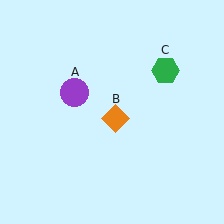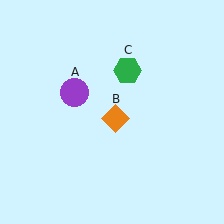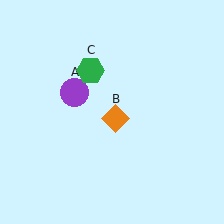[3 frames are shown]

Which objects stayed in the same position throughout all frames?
Purple circle (object A) and orange diamond (object B) remained stationary.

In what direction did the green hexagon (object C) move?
The green hexagon (object C) moved left.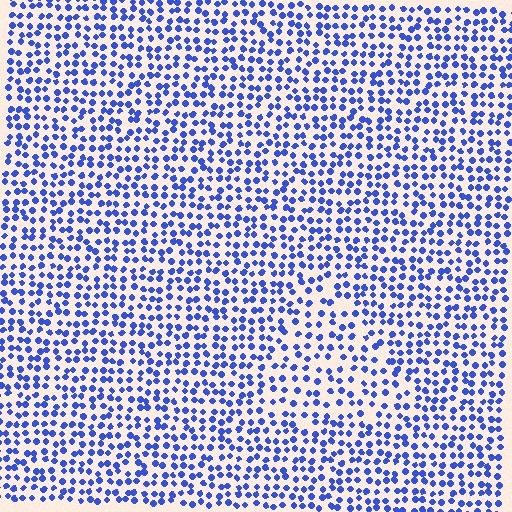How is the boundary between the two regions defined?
The boundary is defined by a change in element density (approximately 1.5x ratio). All elements are the same color, size, and shape.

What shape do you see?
I see a triangle.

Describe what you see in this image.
The image contains small blue elements arranged at two different densities. A triangle-shaped region is visible where the elements are less densely packed than the surrounding area.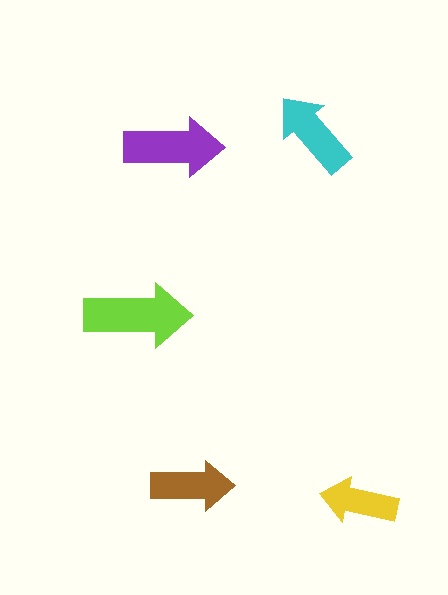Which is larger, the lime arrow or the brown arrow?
The lime one.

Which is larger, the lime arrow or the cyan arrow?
The lime one.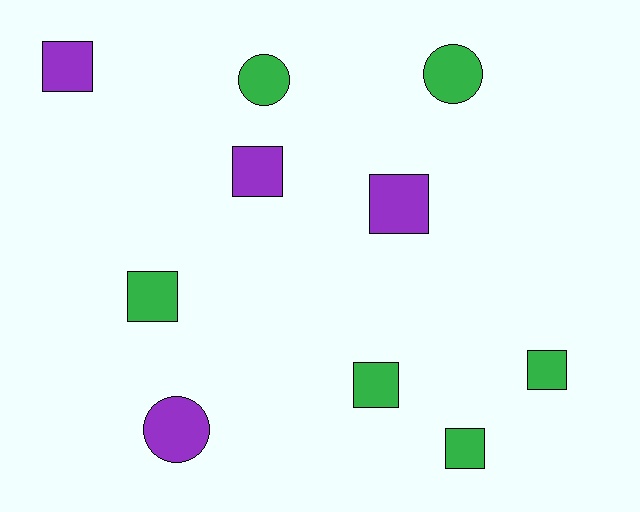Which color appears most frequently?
Green, with 6 objects.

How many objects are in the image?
There are 10 objects.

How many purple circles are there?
There is 1 purple circle.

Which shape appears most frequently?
Square, with 7 objects.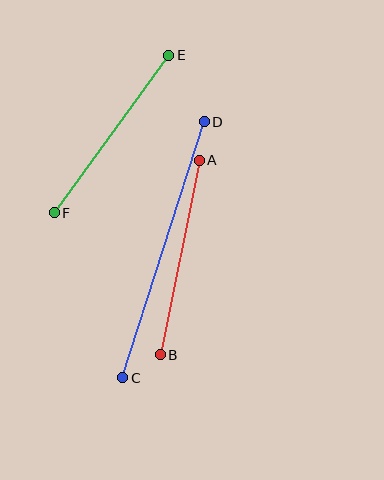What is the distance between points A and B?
The distance is approximately 199 pixels.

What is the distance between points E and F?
The distance is approximately 195 pixels.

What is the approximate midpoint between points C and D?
The midpoint is at approximately (164, 250) pixels.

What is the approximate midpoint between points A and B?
The midpoint is at approximately (180, 258) pixels.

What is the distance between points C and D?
The distance is approximately 269 pixels.